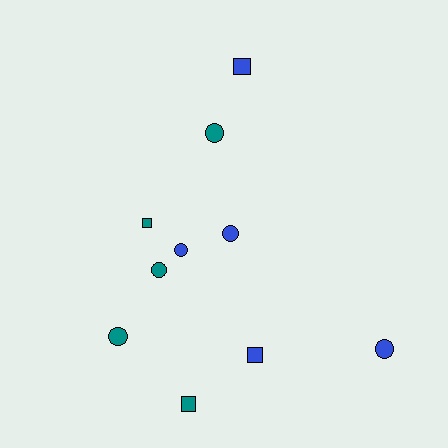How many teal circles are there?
There are 3 teal circles.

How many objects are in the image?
There are 10 objects.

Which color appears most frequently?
Teal, with 5 objects.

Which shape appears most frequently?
Circle, with 6 objects.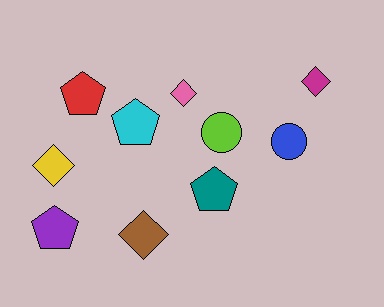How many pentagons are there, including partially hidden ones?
There are 4 pentagons.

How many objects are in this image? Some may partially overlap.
There are 10 objects.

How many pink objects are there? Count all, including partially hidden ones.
There is 1 pink object.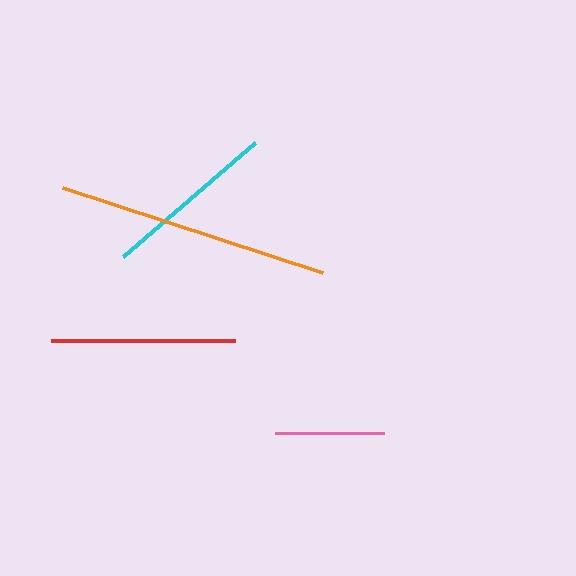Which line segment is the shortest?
The pink line is the shortest at approximately 110 pixels.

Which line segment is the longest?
The orange line is the longest at approximately 273 pixels.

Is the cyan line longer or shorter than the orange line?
The orange line is longer than the cyan line.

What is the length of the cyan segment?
The cyan segment is approximately 174 pixels long.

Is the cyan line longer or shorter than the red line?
The red line is longer than the cyan line.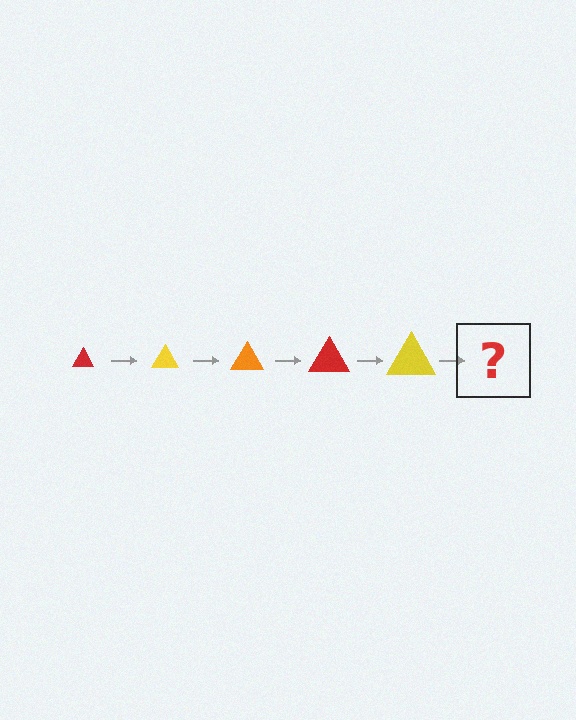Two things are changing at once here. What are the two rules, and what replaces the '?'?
The two rules are that the triangle grows larger each step and the color cycles through red, yellow, and orange. The '?' should be an orange triangle, larger than the previous one.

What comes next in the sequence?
The next element should be an orange triangle, larger than the previous one.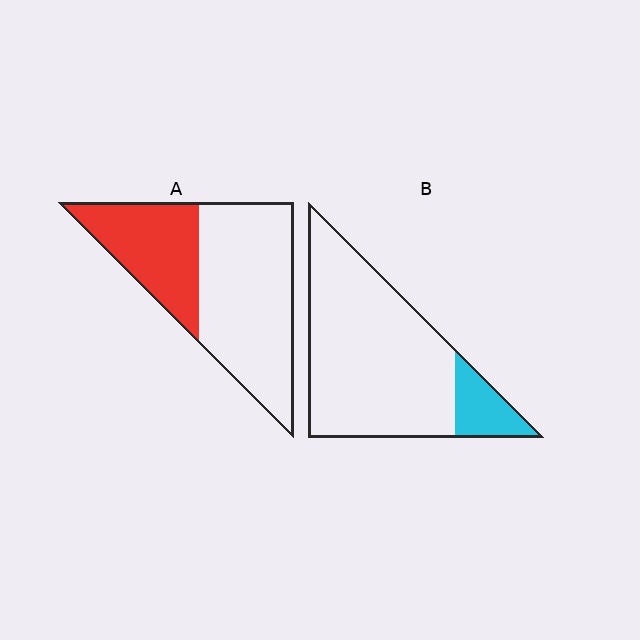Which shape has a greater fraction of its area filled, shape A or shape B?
Shape A.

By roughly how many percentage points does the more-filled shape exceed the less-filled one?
By roughly 20 percentage points (A over B).